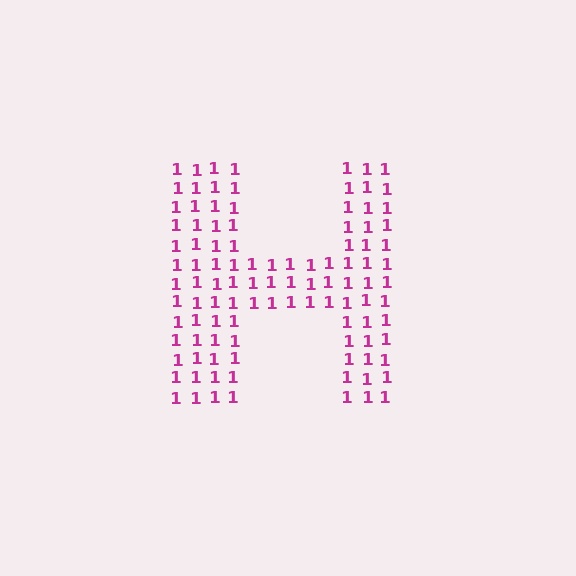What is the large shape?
The large shape is the letter H.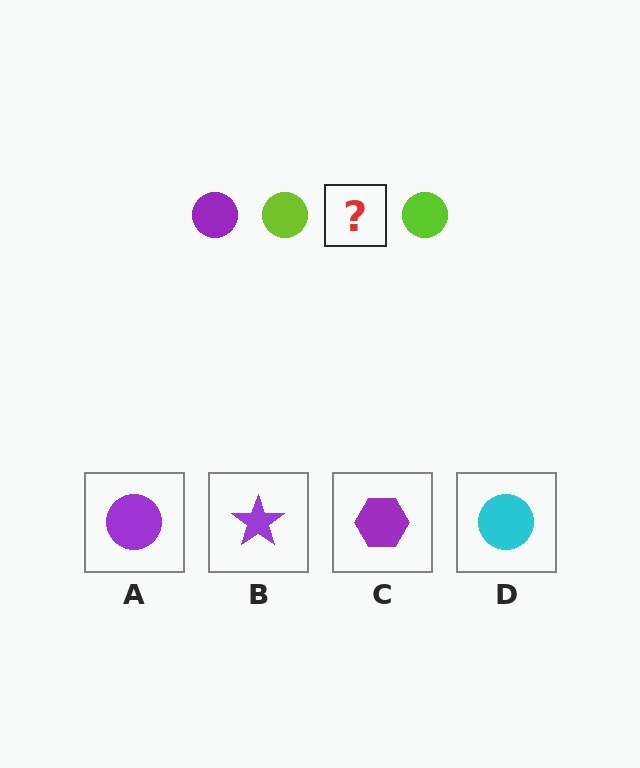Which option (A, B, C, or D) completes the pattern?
A.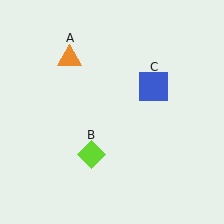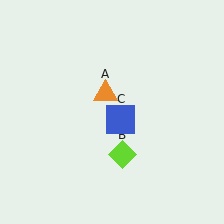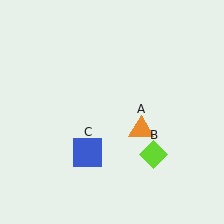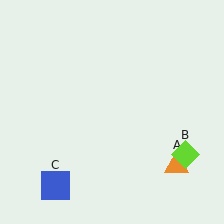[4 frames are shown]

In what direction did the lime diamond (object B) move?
The lime diamond (object B) moved right.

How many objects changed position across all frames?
3 objects changed position: orange triangle (object A), lime diamond (object B), blue square (object C).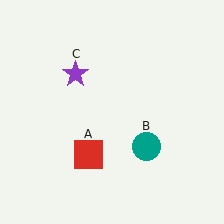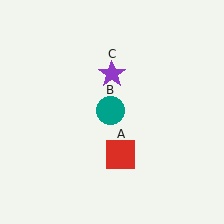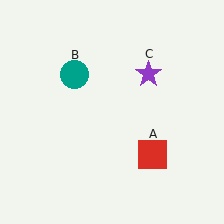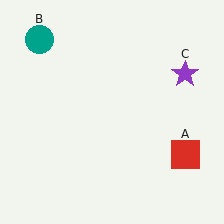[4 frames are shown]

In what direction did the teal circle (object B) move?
The teal circle (object B) moved up and to the left.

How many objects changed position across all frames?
3 objects changed position: red square (object A), teal circle (object B), purple star (object C).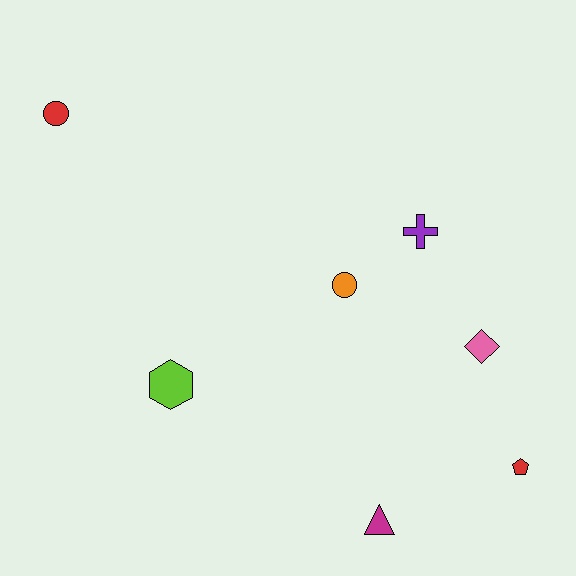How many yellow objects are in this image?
There are no yellow objects.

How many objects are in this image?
There are 7 objects.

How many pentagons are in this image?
There is 1 pentagon.